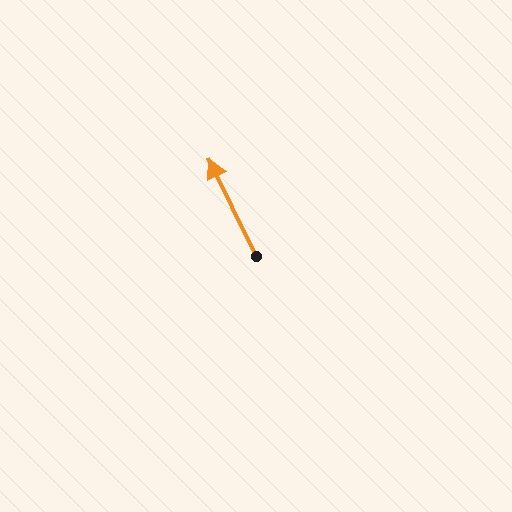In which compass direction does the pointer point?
Northwest.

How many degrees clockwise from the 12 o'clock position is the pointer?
Approximately 334 degrees.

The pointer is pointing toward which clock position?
Roughly 11 o'clock.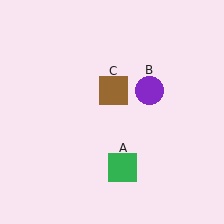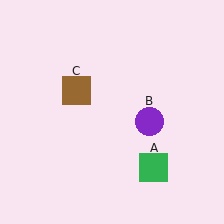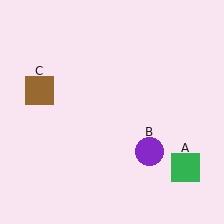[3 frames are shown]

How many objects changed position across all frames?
3 objects changed position: green square (object A), purple circle (object B), brown square (object C).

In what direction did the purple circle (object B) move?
The purple circle (object B) moved down.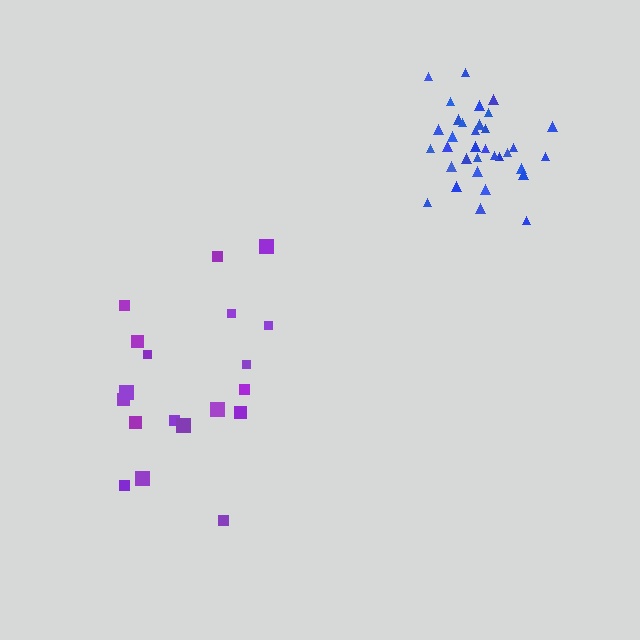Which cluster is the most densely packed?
Blue.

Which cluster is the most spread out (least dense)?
Purple.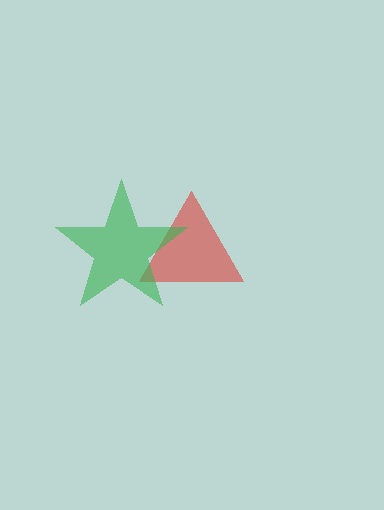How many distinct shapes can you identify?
There are 2 distinct shapes: a red triangle, a green star.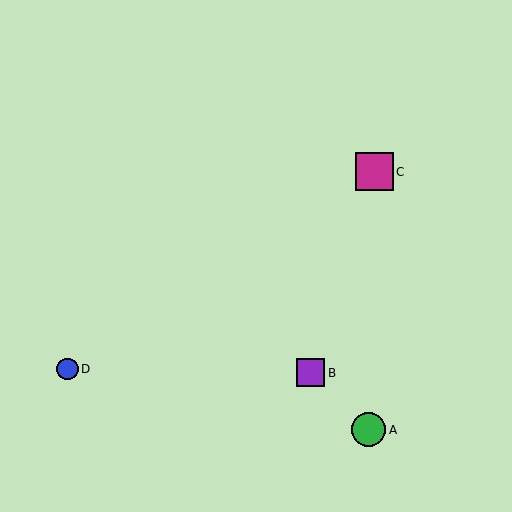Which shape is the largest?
The magenta square (labeled C) is the largest.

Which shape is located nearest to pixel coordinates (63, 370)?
The blue circle (labeled D) at (67, 369) is nearest to that location.